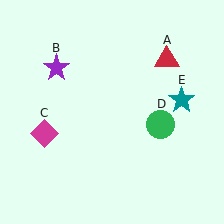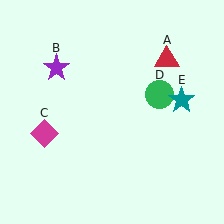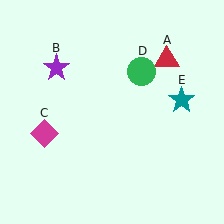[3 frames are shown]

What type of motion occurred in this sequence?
The green circle (object D) rotated counterclockwise around the center of the scene.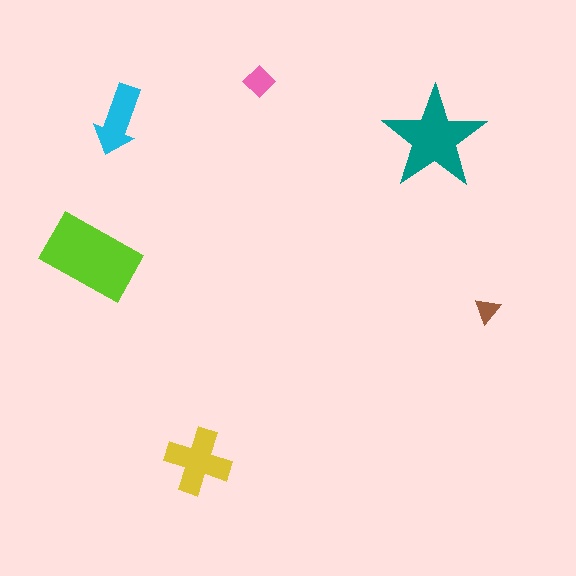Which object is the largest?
The lime rectangle.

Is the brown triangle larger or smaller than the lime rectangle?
Smaller.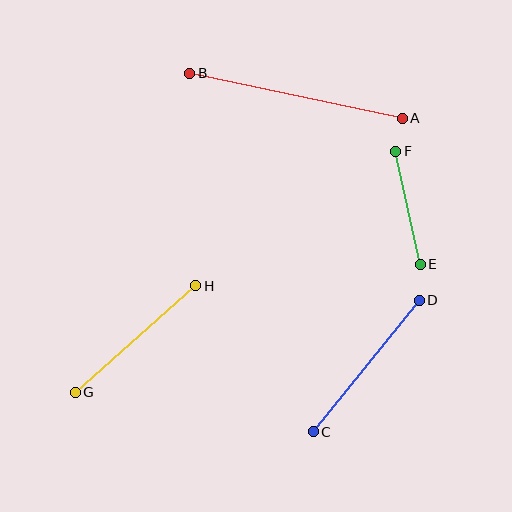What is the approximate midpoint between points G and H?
The midpoint is at approximately (135, 339) pixels.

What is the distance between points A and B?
The distance is approximately 217 pixels.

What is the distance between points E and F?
The distance is approximately 116 pixels.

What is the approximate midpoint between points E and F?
The midpoint is at approximately (408, 208) pixels.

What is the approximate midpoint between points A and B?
The midpoint is at approximately (296, 96) pixels.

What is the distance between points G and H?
The distance is approximately 161 pixels.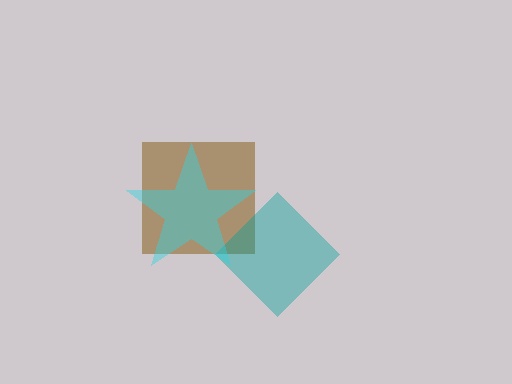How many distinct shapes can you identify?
There are 3 distinct shapes: a brown square, a teal diamond, a cyan star.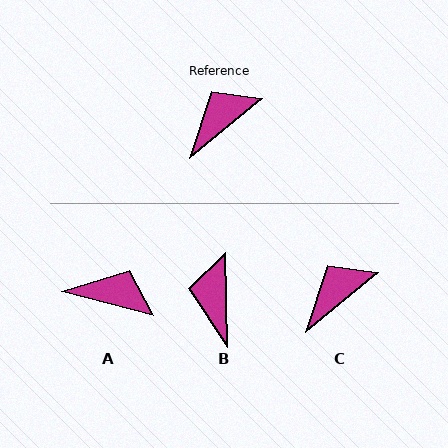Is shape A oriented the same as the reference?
No, it is off by about 54 degrees.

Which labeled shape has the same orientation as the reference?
C.